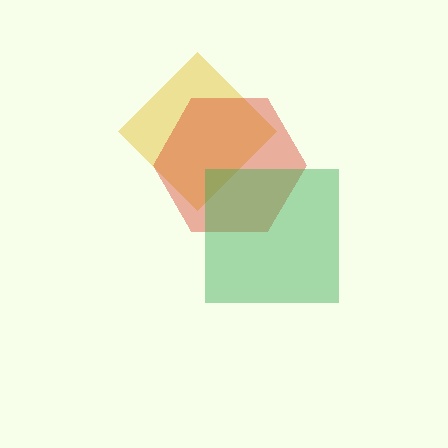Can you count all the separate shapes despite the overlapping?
Yes, there are 3 separate shapes.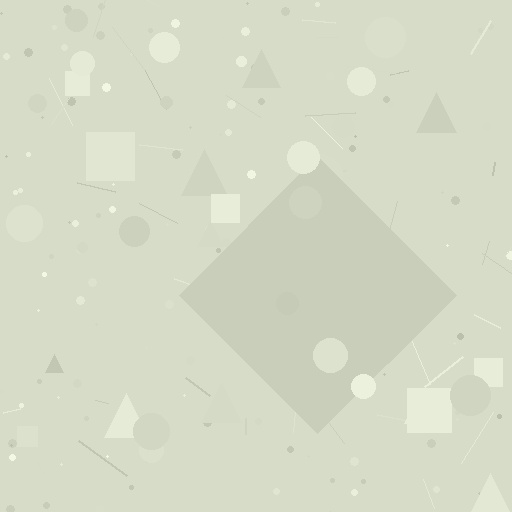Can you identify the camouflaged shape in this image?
The camouflaged shape is a diamond.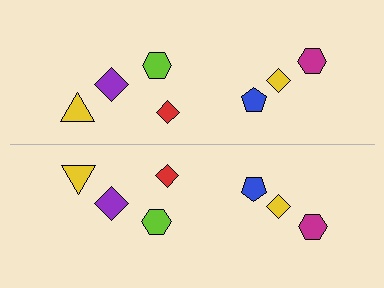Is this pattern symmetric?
Yes, this pattern has bilateral (reflection) symmetry.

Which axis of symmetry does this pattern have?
The pattern has a horizontal axis of symmetry running through the center of the image.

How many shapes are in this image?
There are 14 shapes in this image.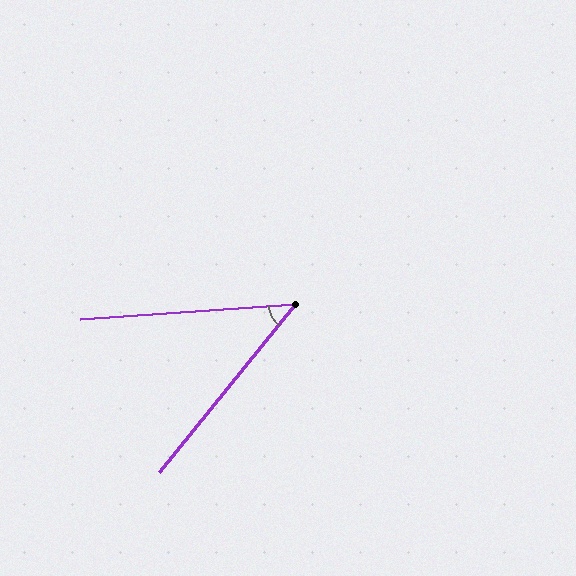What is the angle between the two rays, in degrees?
Approximately 47 degrees.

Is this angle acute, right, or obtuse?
It is acute.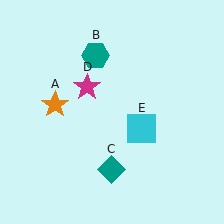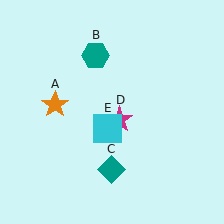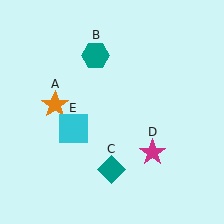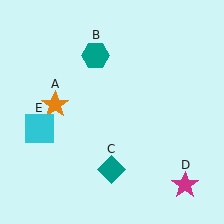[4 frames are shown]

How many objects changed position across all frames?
2 objects changed position: magenta star (object D), cyan square (object E).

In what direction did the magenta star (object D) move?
The magenta star (object D) moved down and to the right.